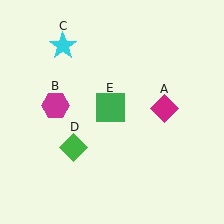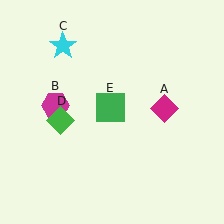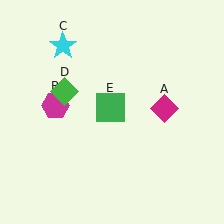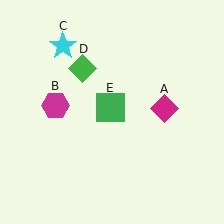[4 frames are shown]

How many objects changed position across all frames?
1 object changed position: green diamond (object D).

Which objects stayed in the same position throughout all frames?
Magenta diamond (object A) and magenta hexagon (object B) and cyan star (object C) and green square (object E) remained stationary.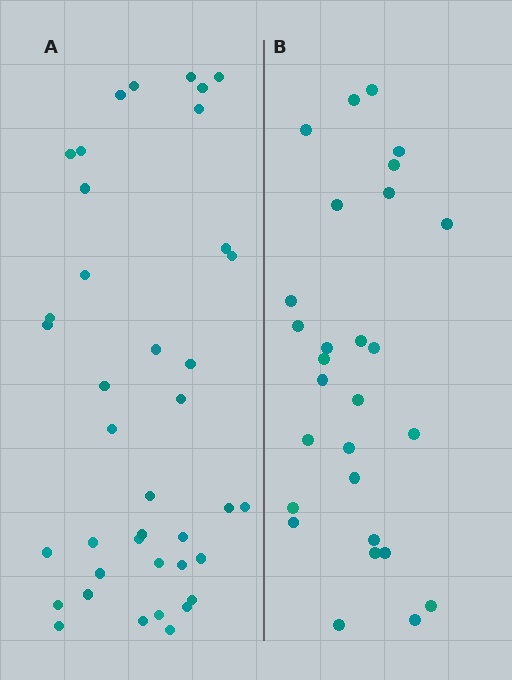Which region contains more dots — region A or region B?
Region A (the left region) has more dots.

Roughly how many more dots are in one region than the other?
Region A has roughly 12 or so more dots than region B.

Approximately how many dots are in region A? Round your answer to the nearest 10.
About 40 dots. (The exact count is 39, which rounds to 40.)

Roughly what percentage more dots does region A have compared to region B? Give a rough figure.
About 40% more.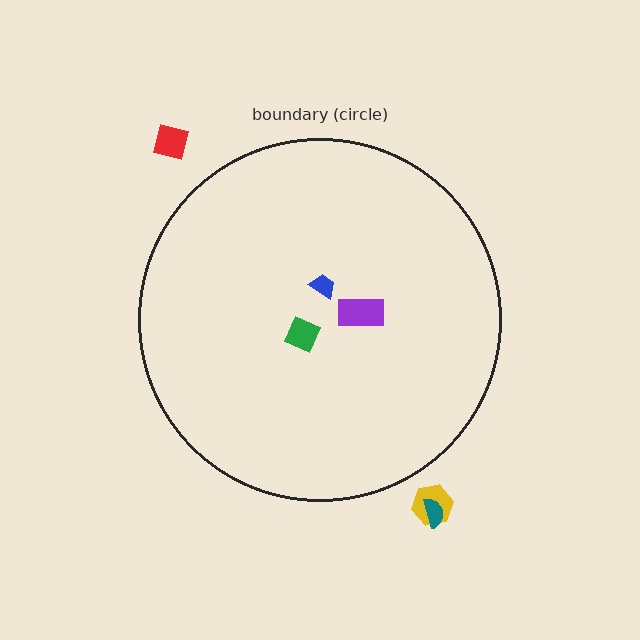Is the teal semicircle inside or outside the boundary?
Outside.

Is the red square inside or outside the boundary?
Outside.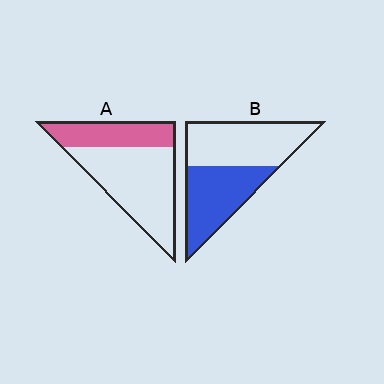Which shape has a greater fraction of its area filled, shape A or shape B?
Shape B.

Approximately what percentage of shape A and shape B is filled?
A is approximately 35% and B is approximately 45%.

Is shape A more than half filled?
No.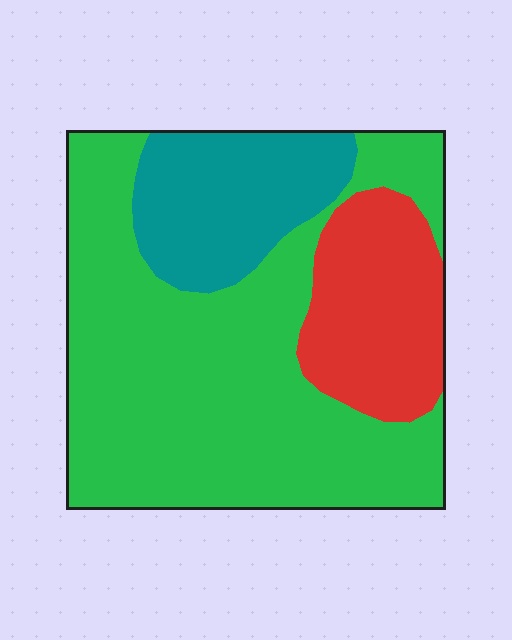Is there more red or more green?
Green.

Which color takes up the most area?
Green, at roughly 60%.